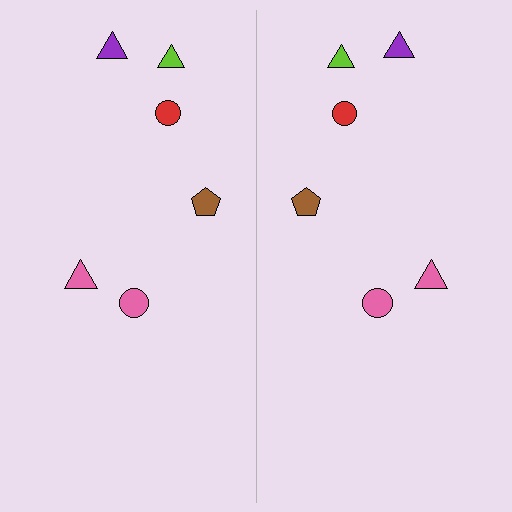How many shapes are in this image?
There are 12 shapes in this image.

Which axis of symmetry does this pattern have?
The pattern has a vertical axis of symmetry running through the center of the image.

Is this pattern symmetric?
Yes, this pattern has bilateral (reflection) symmetry.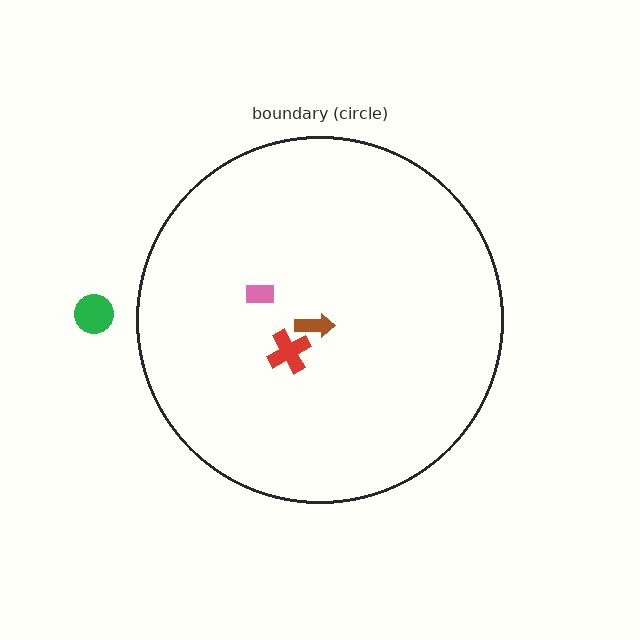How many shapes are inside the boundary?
3 inside, 1 outside.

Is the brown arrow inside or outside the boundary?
Inside.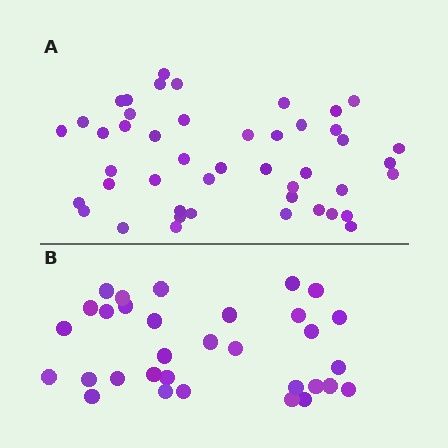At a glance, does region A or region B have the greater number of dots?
Region A (the top region) has more dots.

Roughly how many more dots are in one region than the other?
Region A has approximately 15 more dots than region B.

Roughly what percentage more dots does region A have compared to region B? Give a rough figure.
About 45% more.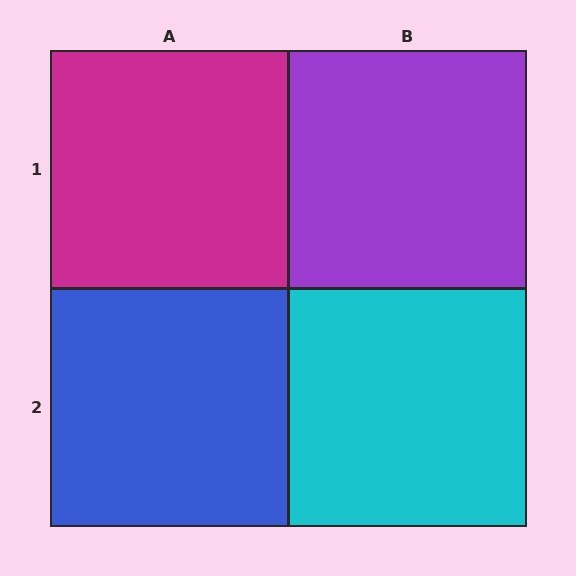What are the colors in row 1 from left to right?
Magenta, purple.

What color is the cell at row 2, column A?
Blue.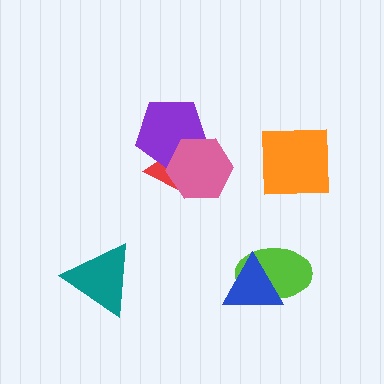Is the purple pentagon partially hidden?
Yes, it is partially covered by another shape.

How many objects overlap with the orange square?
0 objects overlap with the orange square.